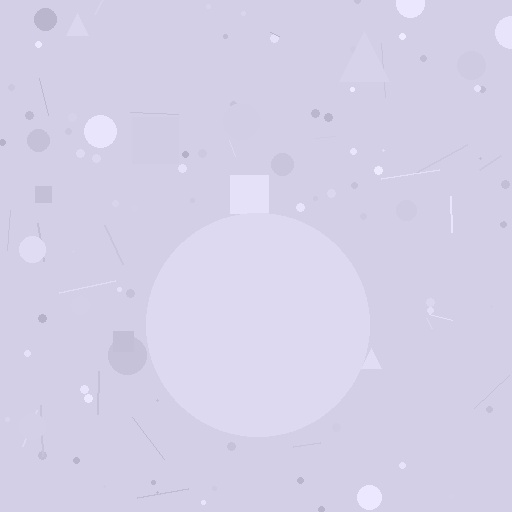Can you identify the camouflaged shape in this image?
The camouflaged shape is a circle.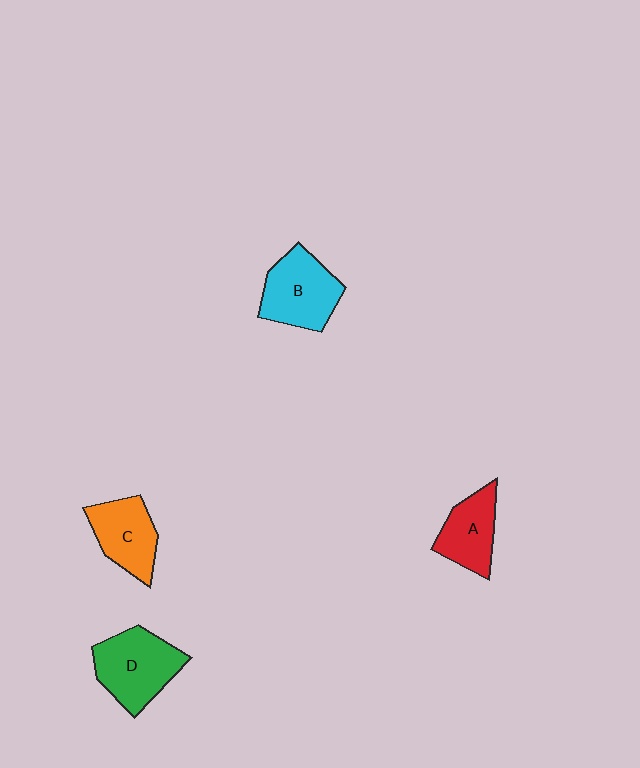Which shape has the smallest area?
Shape A (red).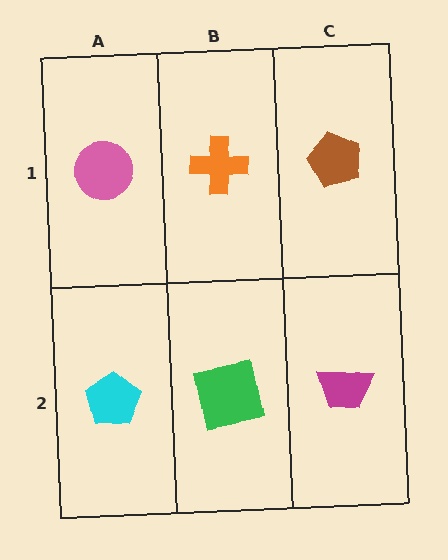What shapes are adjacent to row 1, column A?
A cyan pentagon (row 2, column A), an orange cross (row 1, column B).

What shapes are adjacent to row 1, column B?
A green square (row 2, column B), a pink circle (row 1, column A), a brown pentagon (row 1, column C).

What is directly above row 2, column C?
A brown pentagon.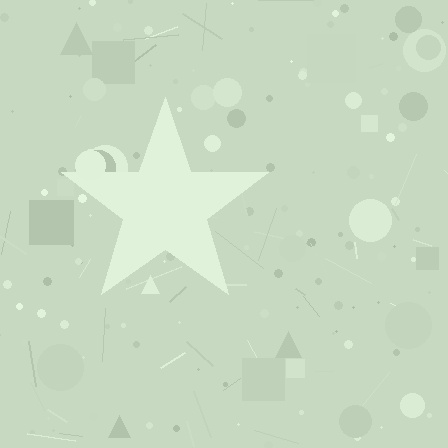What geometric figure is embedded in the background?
A star is embedded in the background.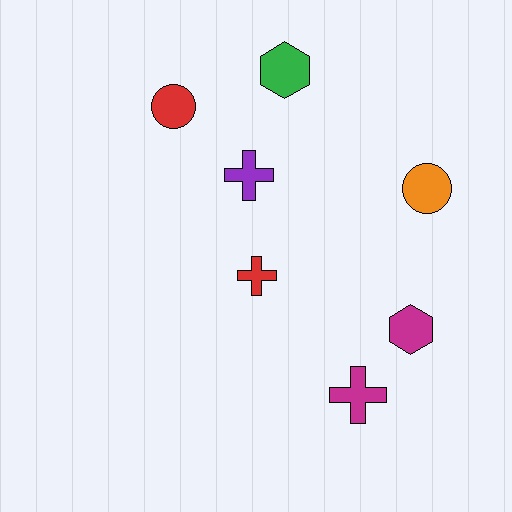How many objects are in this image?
There are 7 objects.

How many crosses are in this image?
There are 3 crosses.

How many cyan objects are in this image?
There are no cyan objects.